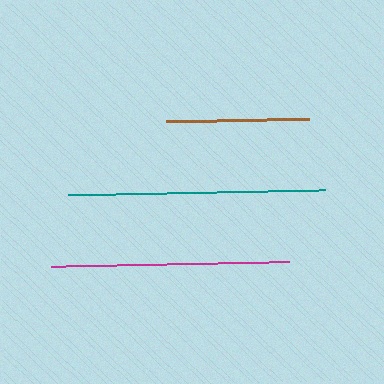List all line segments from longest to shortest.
From longest to shortest: teal, magenta, brown.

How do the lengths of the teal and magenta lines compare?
The teal and magenta lines are approximately the same length.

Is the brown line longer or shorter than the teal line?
The teal line is longer than the brown line.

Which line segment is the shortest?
The brown line is the shortest at approximately 143 pixels.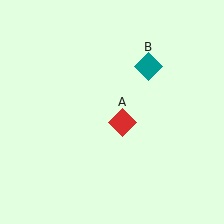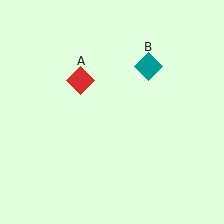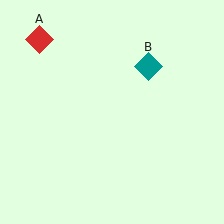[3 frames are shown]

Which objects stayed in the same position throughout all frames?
Teal diamond (object B) remained stationary.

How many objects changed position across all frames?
1 object changed position: red diamond (object A).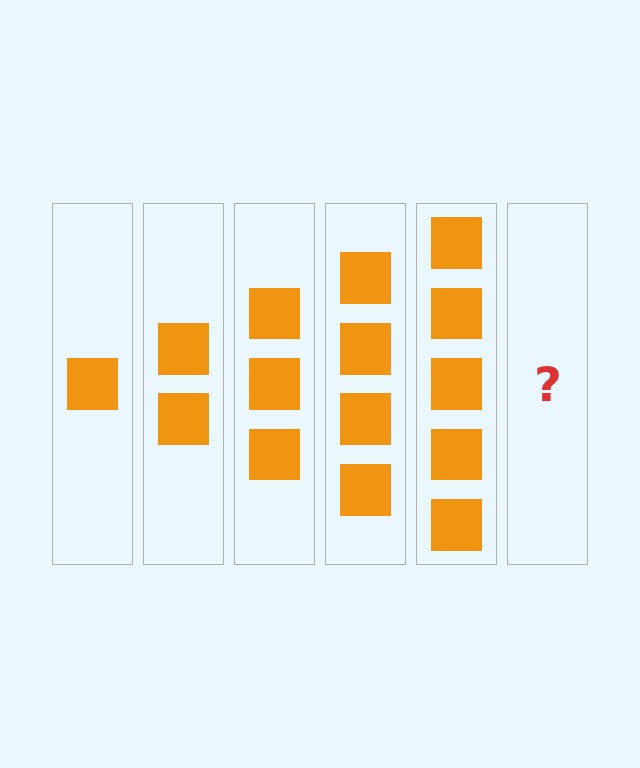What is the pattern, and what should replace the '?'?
The pattern is that each step adds one more square. The '?' should be 6 squares.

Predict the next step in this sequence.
The next step is 6 squares.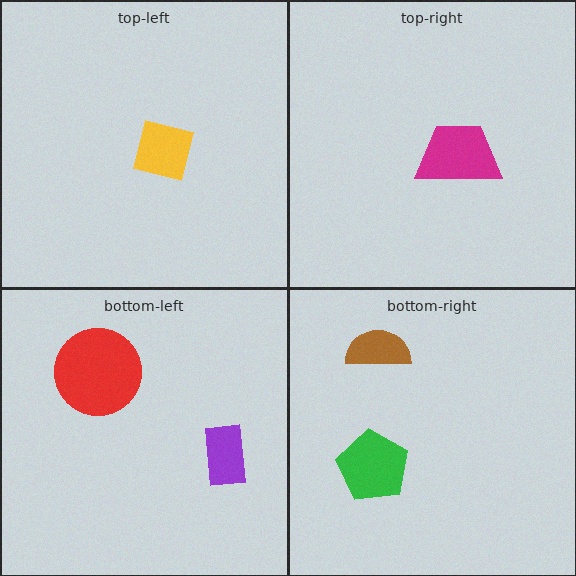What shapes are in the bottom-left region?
The purple rectangle, the red circle.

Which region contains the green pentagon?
The bottom-right region.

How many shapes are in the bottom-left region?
2.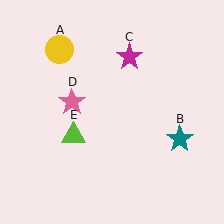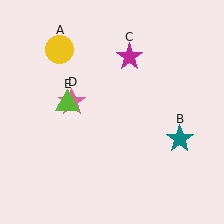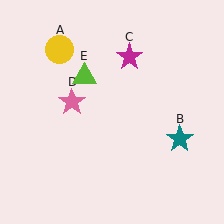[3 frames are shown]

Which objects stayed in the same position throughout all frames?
Yellow circle (object A) and teal star (object B) and magenta star (object C) and pink star (object D) remained stationary.